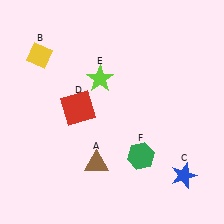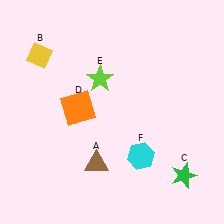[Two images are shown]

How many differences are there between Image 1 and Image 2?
There are 3 differences between the two images.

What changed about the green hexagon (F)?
In Image 1, F is green. In Image 2, it changed to cyan.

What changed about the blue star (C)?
In Image 1, C is blue. In Image 2, it changed to green.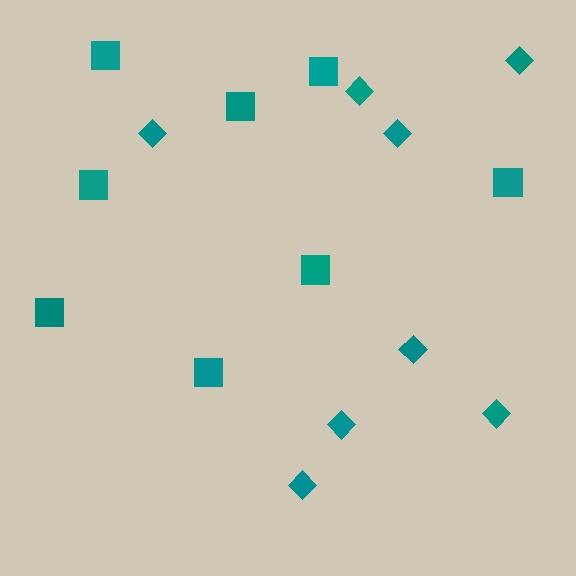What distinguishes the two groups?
There are 2 groups: one group of squares (8) and one group of diamonds (8).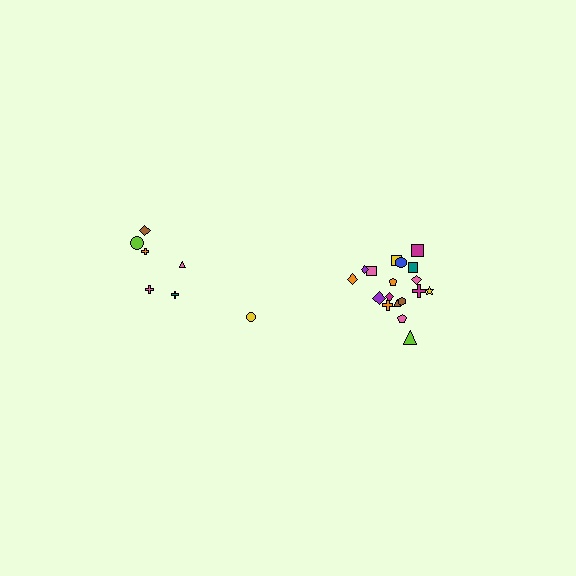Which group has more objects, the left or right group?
The right group.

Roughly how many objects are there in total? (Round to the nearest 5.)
Roughly 25 objects in total.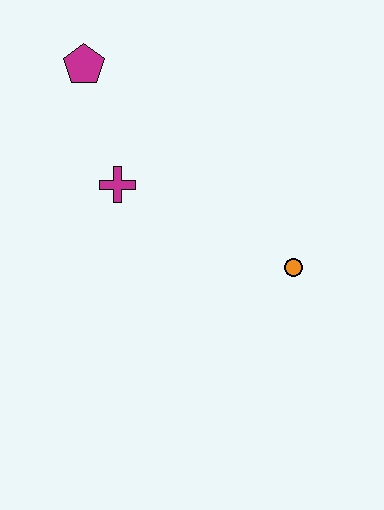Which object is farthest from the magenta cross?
The orange circle is farthest from the magenta cross.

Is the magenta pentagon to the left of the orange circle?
Yes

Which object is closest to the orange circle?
The magenta cross is closest to the orange circle.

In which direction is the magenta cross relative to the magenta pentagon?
The magenta cross is below the magenta pentagon.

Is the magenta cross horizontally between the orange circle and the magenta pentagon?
Yes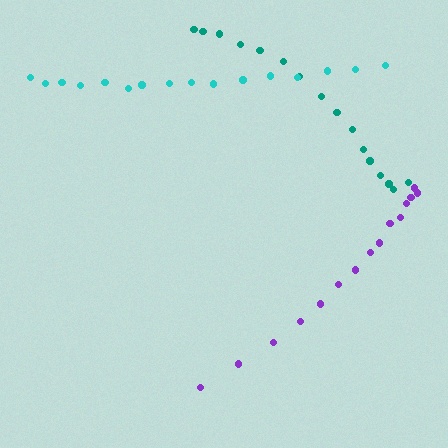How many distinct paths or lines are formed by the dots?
There are 3 distinct paths.